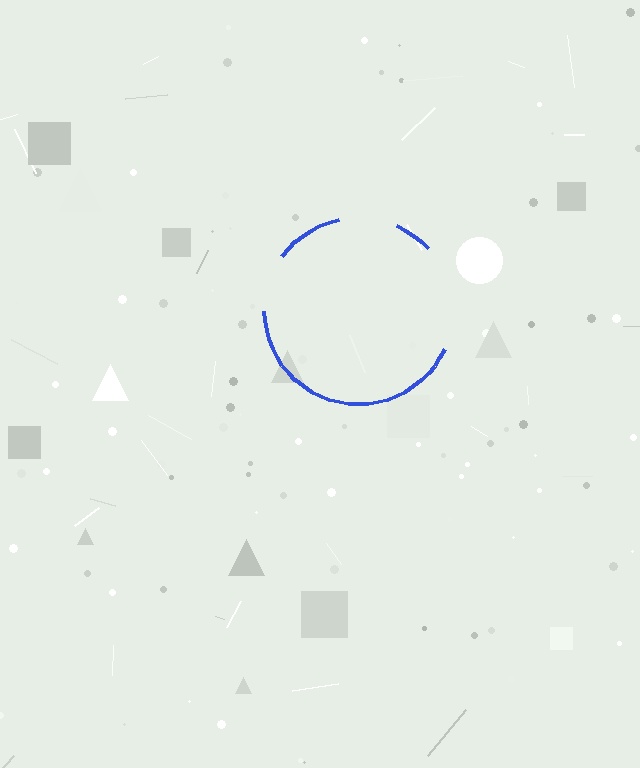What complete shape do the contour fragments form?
The contour fragments form a circle.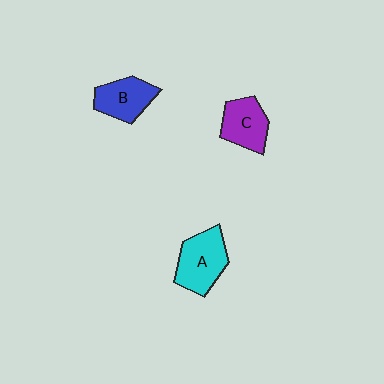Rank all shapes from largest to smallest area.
From largest to smallest: A (cyan), B (blue), C (purple).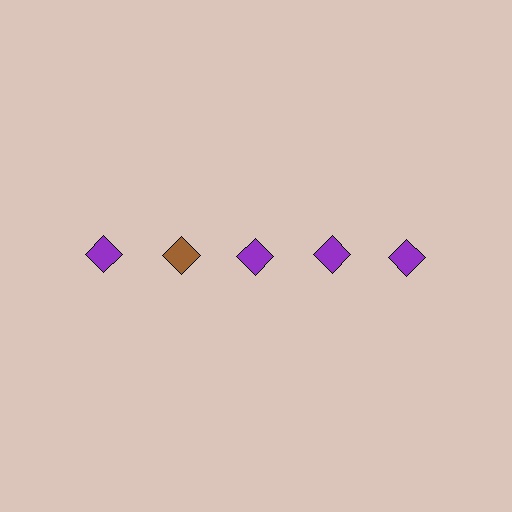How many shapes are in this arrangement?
There are 5 shapes arranged in a grid pattern.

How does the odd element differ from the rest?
It has a different color: brown instead of purple.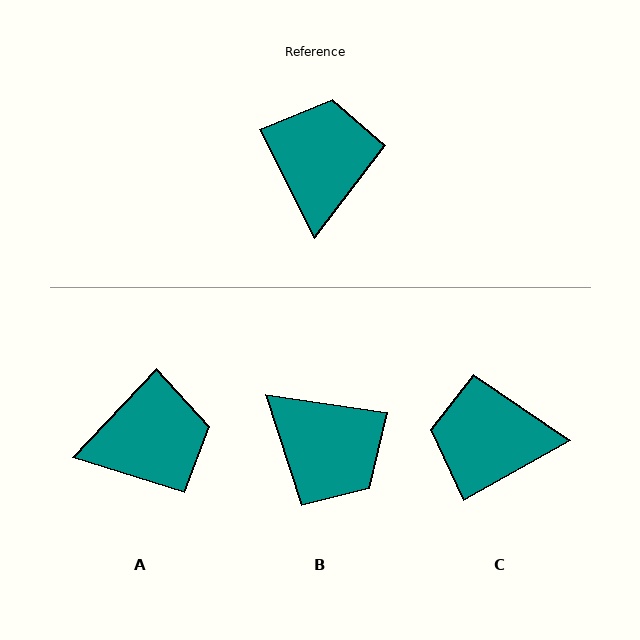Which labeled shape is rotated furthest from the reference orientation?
B, about 125 degrees away.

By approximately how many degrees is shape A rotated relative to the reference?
Approximately 70 degrees clockwise.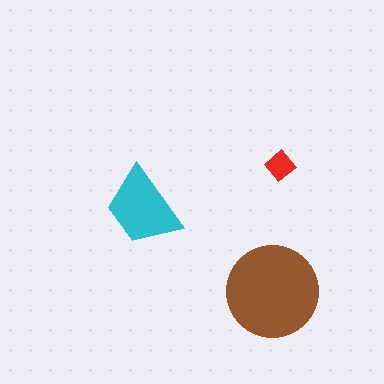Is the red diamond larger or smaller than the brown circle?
Smaller.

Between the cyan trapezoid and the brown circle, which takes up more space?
The brown circle.